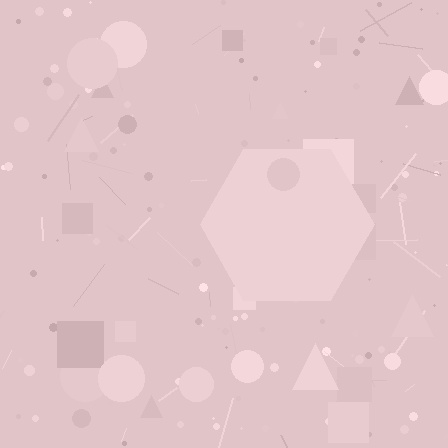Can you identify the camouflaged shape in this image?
The camouflaged shape is a hexagon.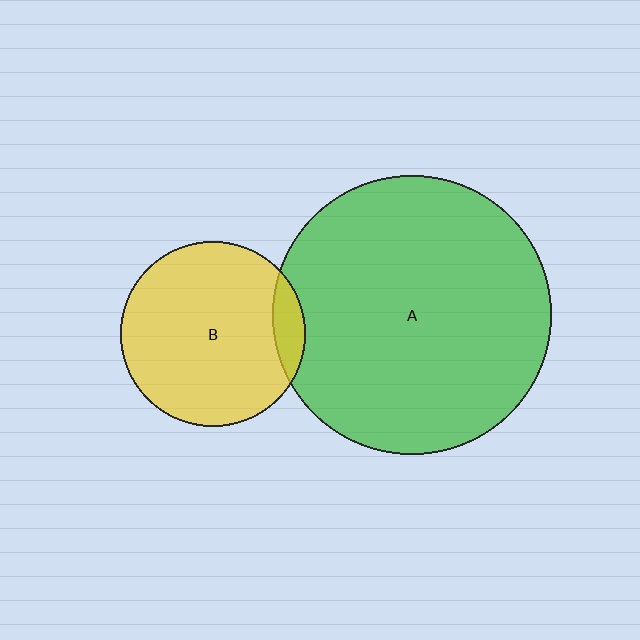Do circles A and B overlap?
Yes.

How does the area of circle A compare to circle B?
Approximately 2.3 times.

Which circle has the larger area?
Circle A (green).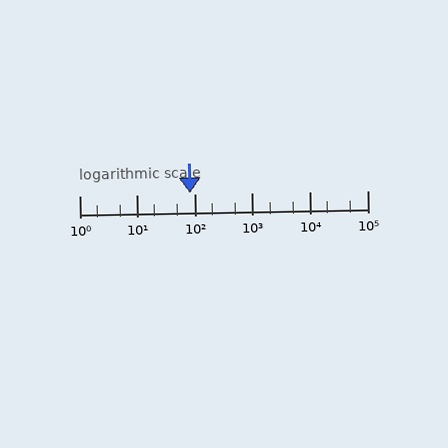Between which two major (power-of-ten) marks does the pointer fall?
The pointer is between 10 and 100.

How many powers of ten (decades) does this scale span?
The scale spans 5 decades, from 1 to 100000.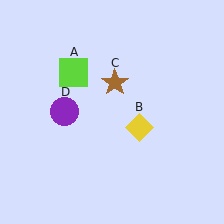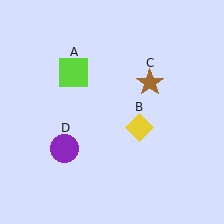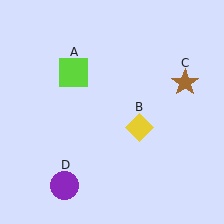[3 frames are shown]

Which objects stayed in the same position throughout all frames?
Lime square (object A) and yellow diamond (object B) remained stationary.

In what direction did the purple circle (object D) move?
The purple circle (object D) moved down.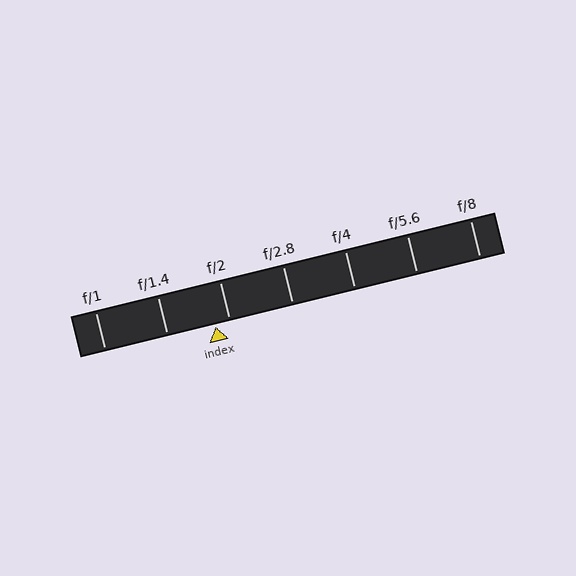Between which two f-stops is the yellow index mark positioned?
The index mark is between f/1.4 and f/2.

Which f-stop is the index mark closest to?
The index mark is closest to f/2.